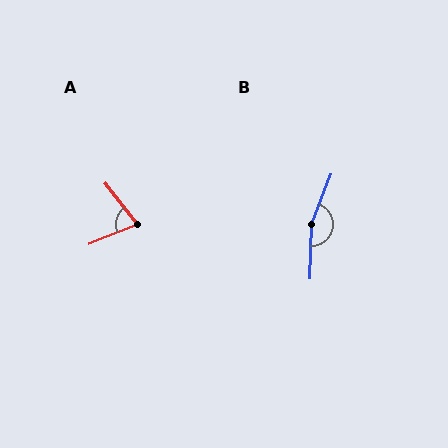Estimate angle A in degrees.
Approximately 74 degrees.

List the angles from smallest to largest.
A (74°), B (161°).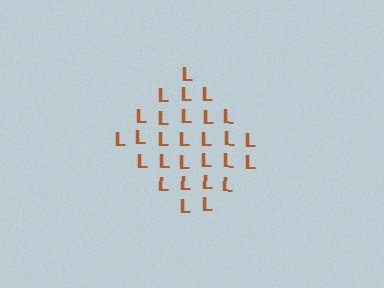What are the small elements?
The small elements are letter L's.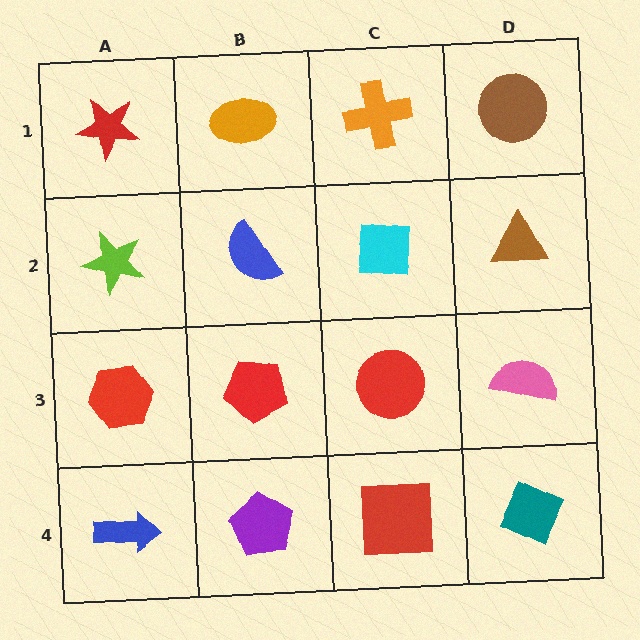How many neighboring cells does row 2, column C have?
4.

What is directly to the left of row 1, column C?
An orange ellipse.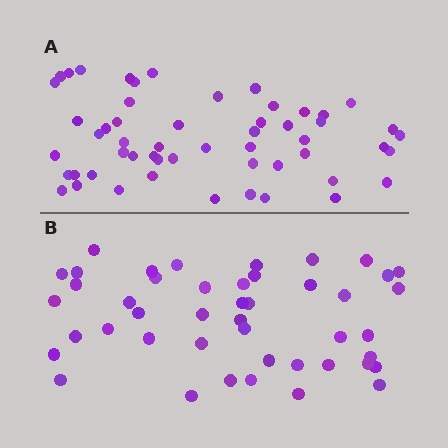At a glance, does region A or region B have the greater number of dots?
Region A (the top region) has more dots.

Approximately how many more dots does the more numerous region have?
Region A has roughly 8 or so more dots than region B.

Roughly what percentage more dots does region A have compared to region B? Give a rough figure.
About 20% more.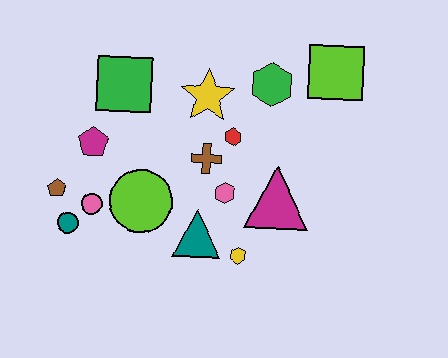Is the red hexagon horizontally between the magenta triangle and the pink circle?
Yes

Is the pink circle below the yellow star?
Yes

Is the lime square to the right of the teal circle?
Yes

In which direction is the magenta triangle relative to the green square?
The magenta triangle is to the right of the green square.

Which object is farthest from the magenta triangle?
The brown pentagon is farthest from the magenta triangle.